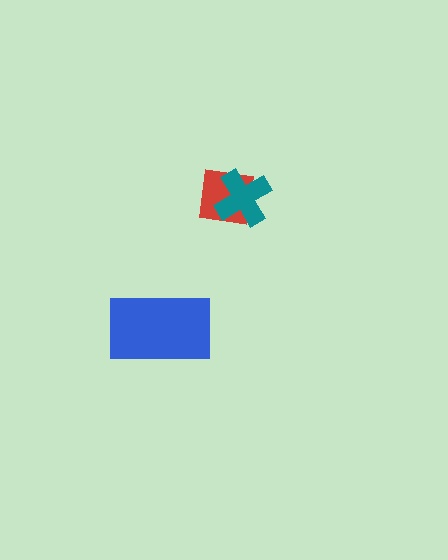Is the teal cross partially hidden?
No, no other shape covers it.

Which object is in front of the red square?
The teal cross is in front of the red square.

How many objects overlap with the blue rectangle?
0 objects overlap with the blue rectangle.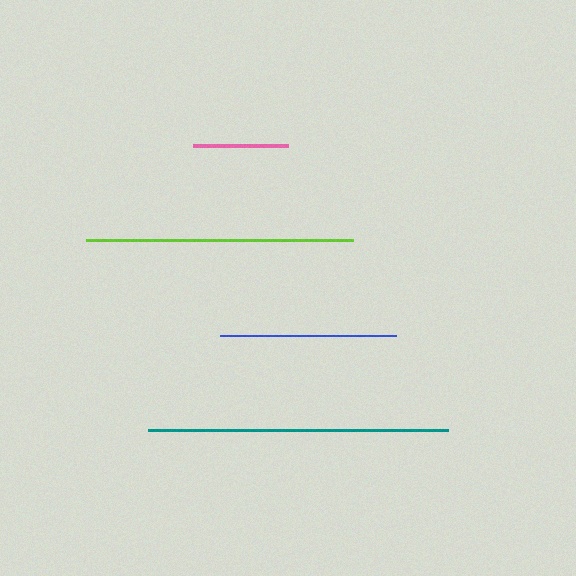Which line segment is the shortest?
The pink line is the shortest at approximately 95 pixels.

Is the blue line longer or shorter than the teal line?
The teal line is longer than the blue line.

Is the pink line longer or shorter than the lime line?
The lime line is longer than the pink line.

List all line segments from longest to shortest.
From longest to shortest: teal, lime, blue, pink.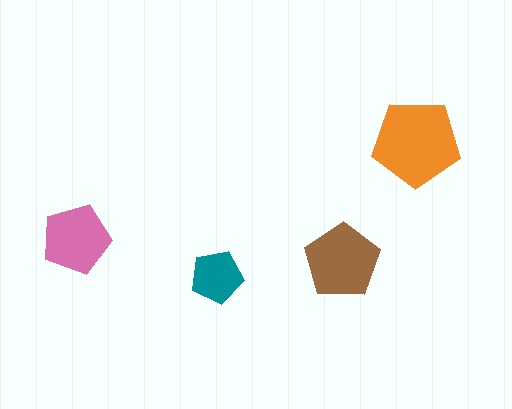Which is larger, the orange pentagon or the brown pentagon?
The orange one.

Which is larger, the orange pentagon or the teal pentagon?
The orange one.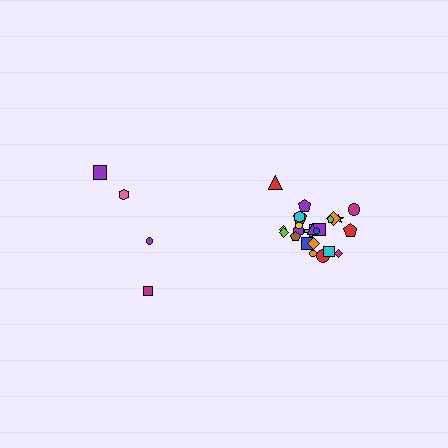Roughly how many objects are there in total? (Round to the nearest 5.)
Roughly 30 objects in total.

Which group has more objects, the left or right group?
The right group.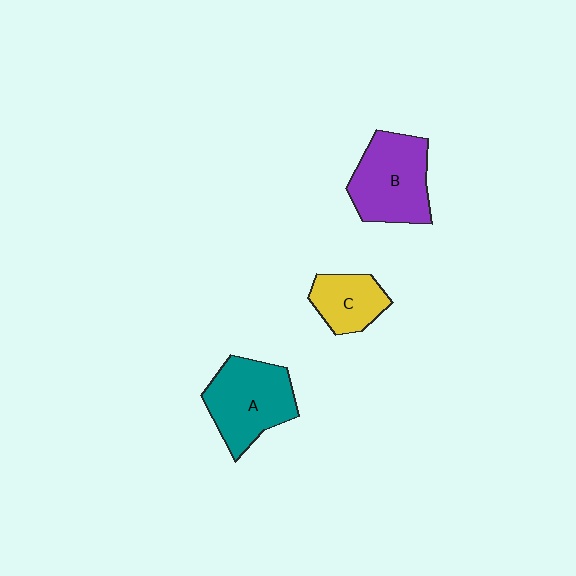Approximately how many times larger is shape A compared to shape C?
Approximately 1.7 times.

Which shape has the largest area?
Shape B (purple).